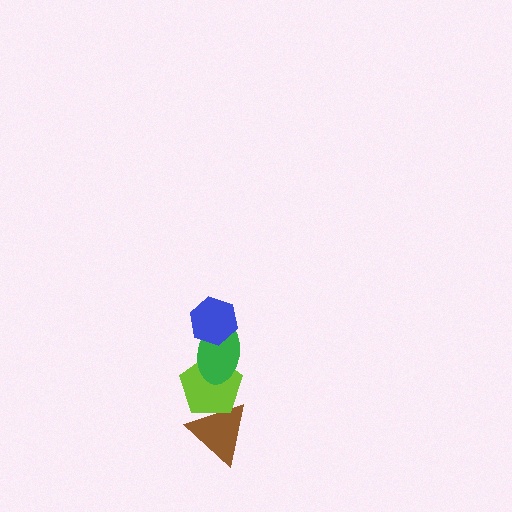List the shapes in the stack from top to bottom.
From top to bottom: the blue hexagon, the green ellipse, the lime pentagon, the brown triangle.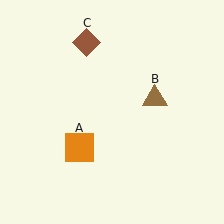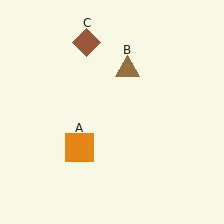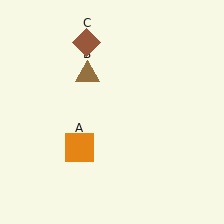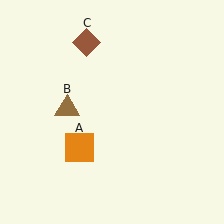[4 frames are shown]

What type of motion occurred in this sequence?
The brown triangle (object B) rotated counterclockwise around the center of the scene.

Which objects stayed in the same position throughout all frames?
Orange square (object A) and brown diamond (object C) remained stationary.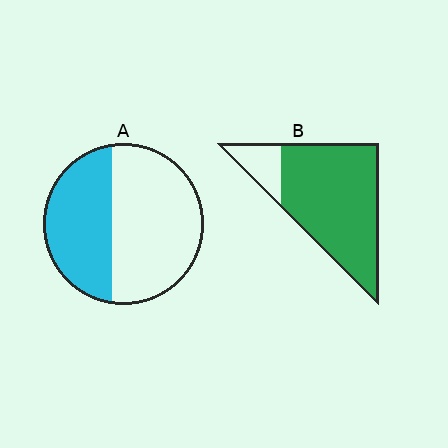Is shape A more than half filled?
No.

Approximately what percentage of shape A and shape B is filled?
A is approximately 40% and B is approximately 85%.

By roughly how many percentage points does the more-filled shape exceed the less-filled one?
By roughly 45 percentage points (B over A).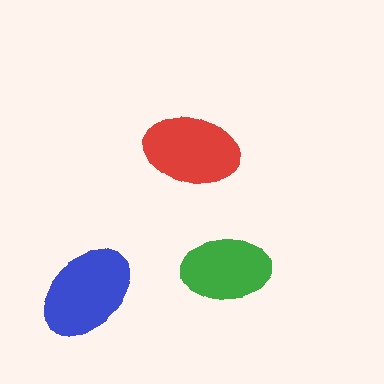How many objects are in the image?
There are 3 objects in the image.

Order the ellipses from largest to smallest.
the blue one, the red one, the green one.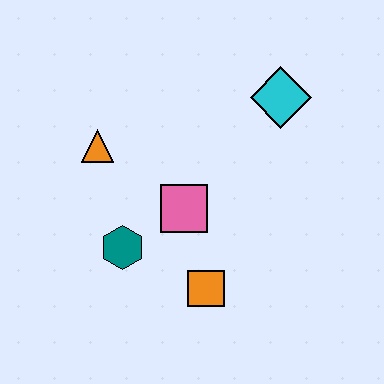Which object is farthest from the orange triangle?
The cyan diamond is farthest from the orange triangle.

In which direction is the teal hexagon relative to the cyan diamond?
The teal hexagon is to the left of the cyan diamond.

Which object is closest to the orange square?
The pink square is closest to the orange square.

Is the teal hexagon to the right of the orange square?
No